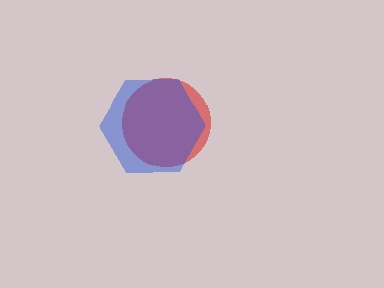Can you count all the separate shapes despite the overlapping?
Yes, there are 2 separate shapes.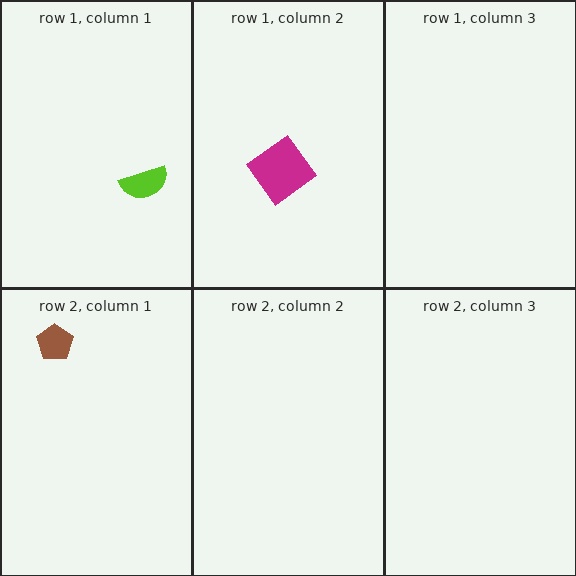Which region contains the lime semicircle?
The row 1, column 1 region.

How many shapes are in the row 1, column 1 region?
1.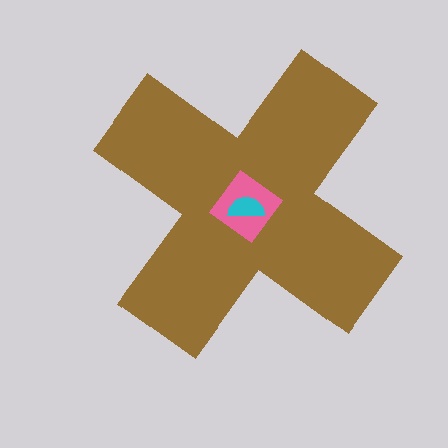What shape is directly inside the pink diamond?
The cyan semicircle.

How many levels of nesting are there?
3.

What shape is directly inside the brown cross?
The pink diamond.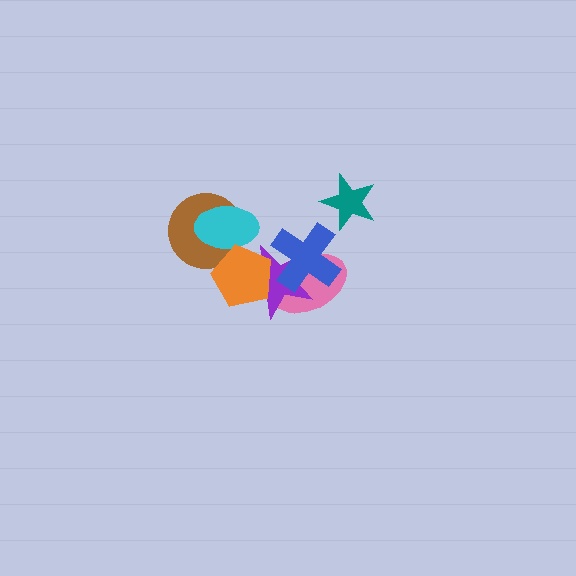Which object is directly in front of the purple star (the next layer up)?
The blue cross is directly in front of the purple star.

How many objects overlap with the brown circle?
2 objects overlap with the brown circle.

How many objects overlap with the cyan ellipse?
2 objects overlap with the cyan ellipse.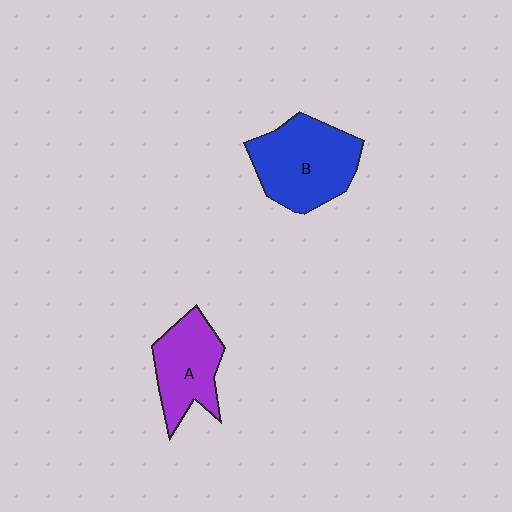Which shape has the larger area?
Shape B (blue).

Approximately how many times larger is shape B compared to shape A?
Approximately 1.4 times.